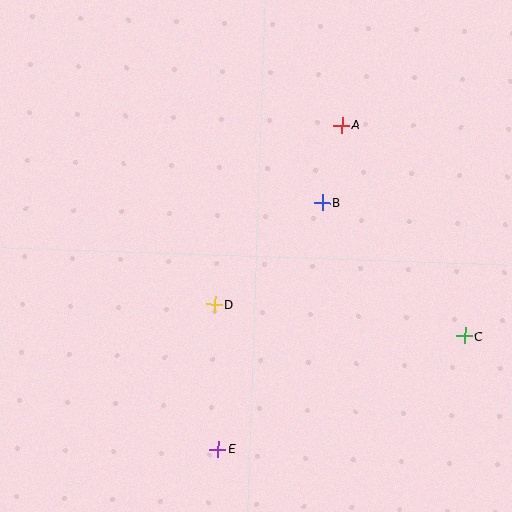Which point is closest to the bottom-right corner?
Point C is closest to the bottom-right corner.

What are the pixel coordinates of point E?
Point E is at (218, 449).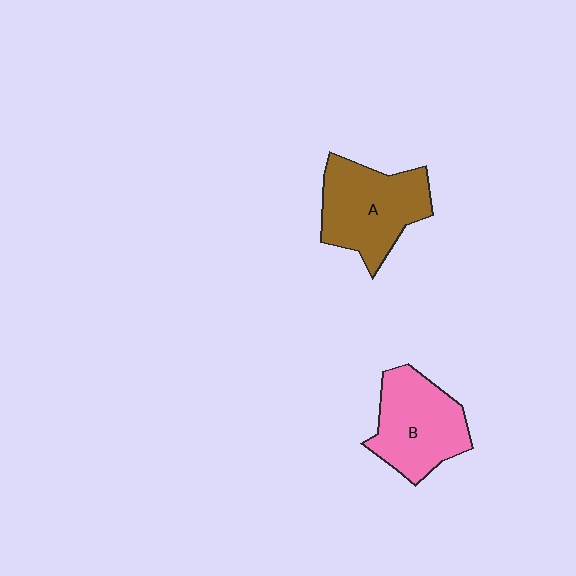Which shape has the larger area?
Shape A (brown).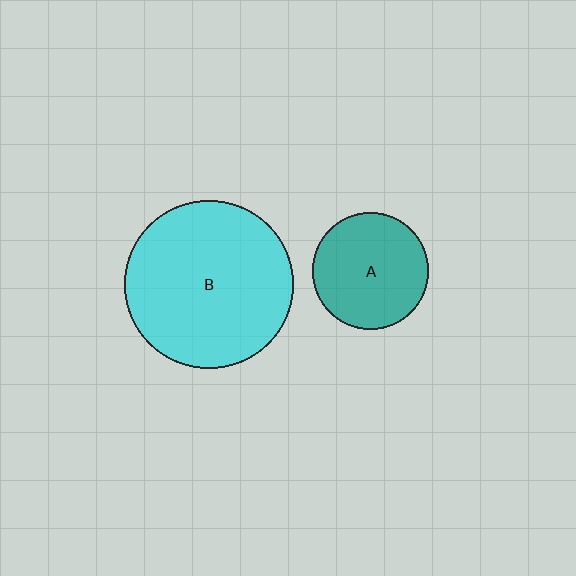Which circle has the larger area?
Circle B (cyan).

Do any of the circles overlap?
No, none of the circles overlap.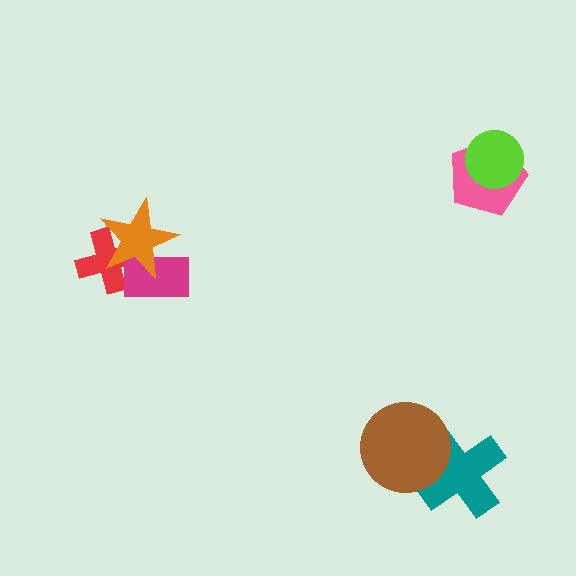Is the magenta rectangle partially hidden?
Yes, it is partially covered by another shape.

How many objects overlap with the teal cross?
1 object overlaps with the teal cross.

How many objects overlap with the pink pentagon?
1 object overlaps with the pink pentagon.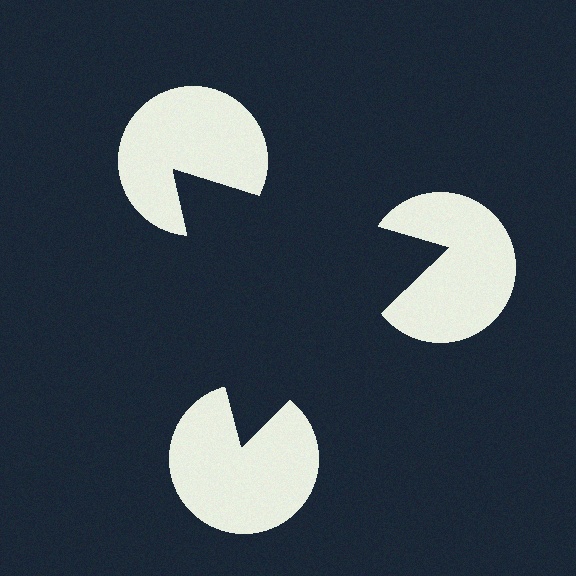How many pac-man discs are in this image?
There are 3 — one at each vertex of the illusory triangle.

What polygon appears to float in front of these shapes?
An illusory triangle — its edges are inferred from the aligned wedge cuts in the pac-man discs, not physically drawn.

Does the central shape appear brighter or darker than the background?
It typically appears slightly darker than the background, even though no actual brightness change is drawn.